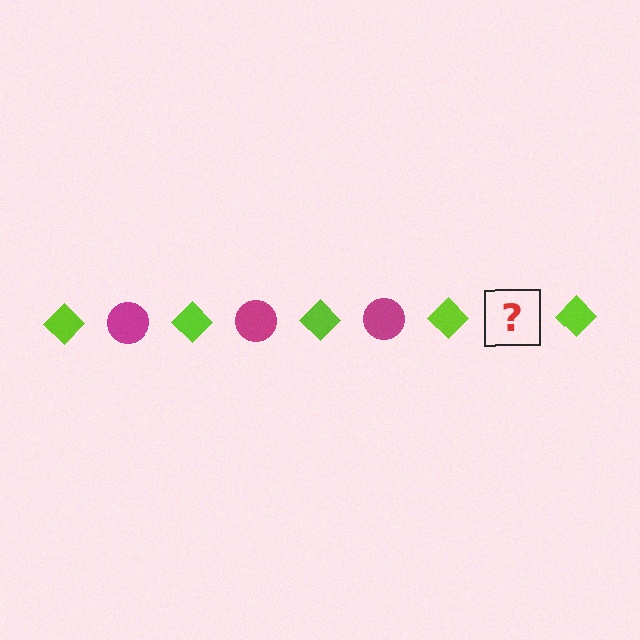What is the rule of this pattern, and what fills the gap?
The rule is that the pattern alternates between lime diamond and magenta circle. The gap should be filled with a magenta circle.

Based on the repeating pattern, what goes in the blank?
The blank should be a magenta circle.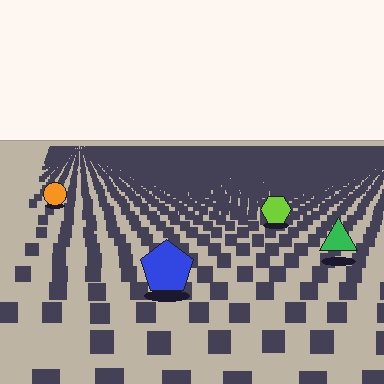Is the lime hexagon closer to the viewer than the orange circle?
Yes. The lime hexagon is closer — you can tell from the texture gradient: the ground texture is coarser near it.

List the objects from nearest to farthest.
From nearest to farthest: the blue pentagon, the green triangle, the lime hexagon, the orange circle.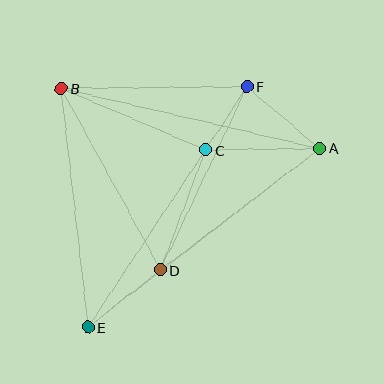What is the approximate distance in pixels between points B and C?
The distance between B and C is approximately 157 pixels.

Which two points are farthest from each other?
Points A and E are farthest from each other.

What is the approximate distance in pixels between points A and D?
The distance between A and D is approximately 201 pixels.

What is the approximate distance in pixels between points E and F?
The distance between E and F is approximately 289 pixels.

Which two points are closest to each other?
Points C and F are closest to each other.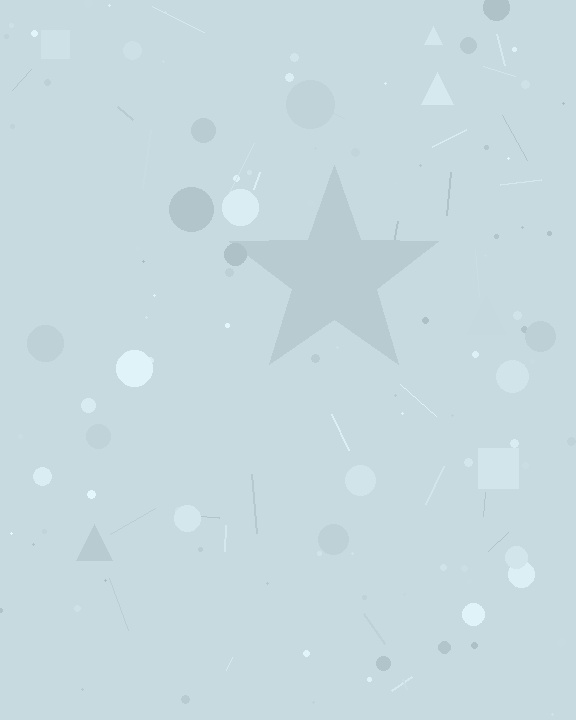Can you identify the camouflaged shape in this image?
The camouflaged shape is a star.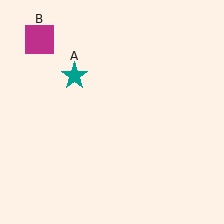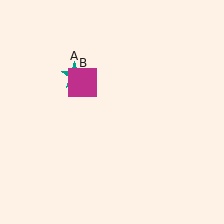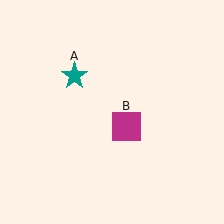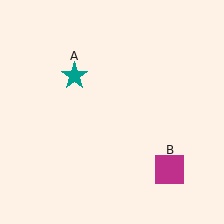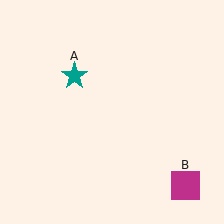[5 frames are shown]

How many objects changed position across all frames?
1 object changed position: magenta square (object B).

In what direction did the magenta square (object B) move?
The magenta square (object B) moved down and to the right.